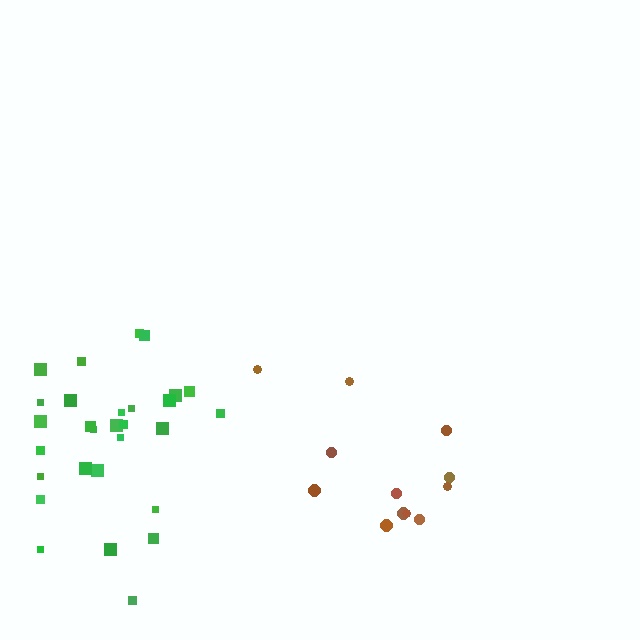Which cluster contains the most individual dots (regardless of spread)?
Green (29).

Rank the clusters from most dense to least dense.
green, brown.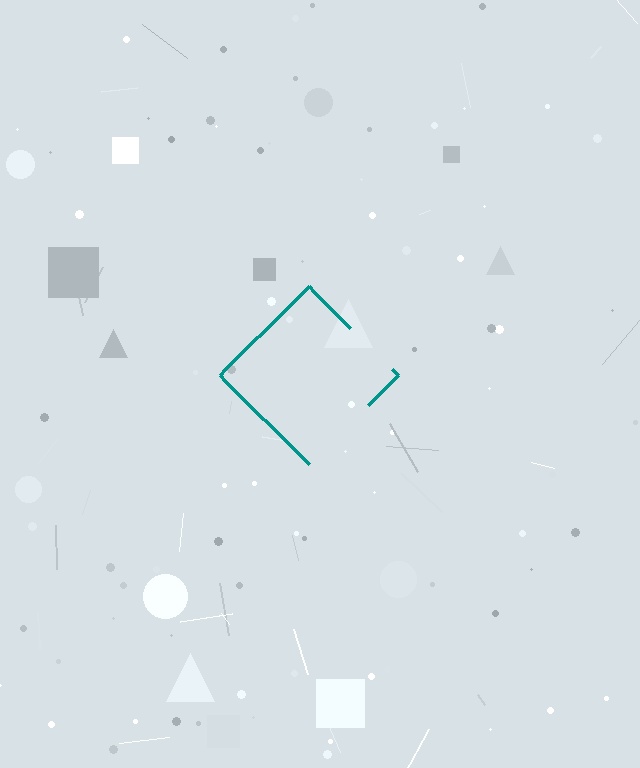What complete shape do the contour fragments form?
The contour fragments form a diamond.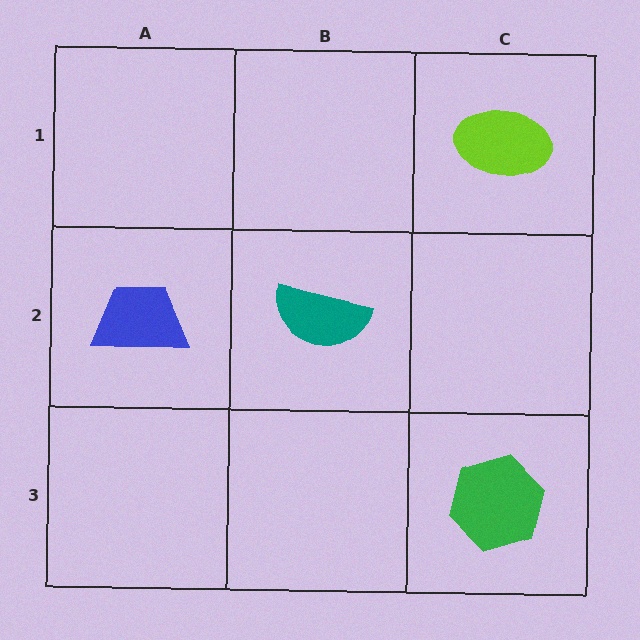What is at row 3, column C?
A green hexagon.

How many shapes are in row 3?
1 shape.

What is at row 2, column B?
A teal semicircle.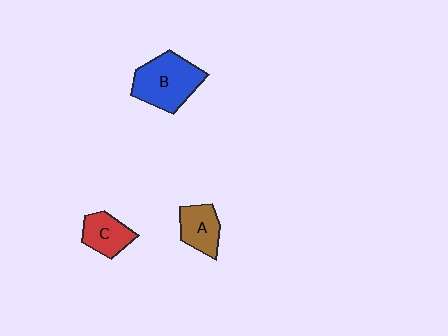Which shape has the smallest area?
Shape C (red).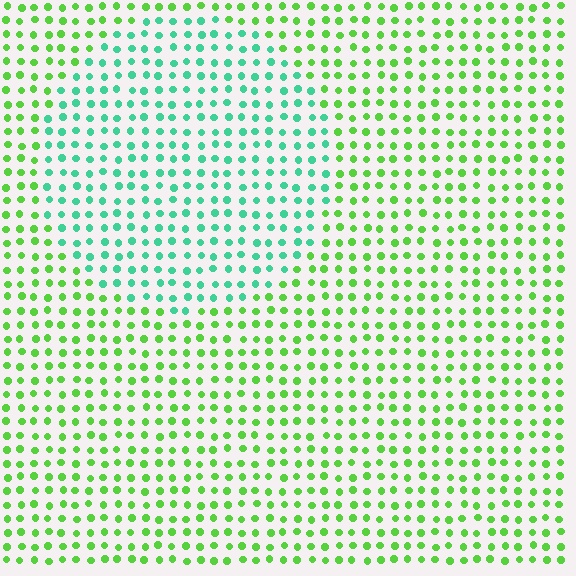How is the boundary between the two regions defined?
The boundary is defined purely by a slight shift in hue (about 46 degrees). Spacing, size, and orientation are identical on both sides.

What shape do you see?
I see a circle.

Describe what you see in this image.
The image is filled with small lime elements in a uniform arrangement. A circle-shaped region is visible where the elements are tinted to a slightly different hue, forming a subtle color boundary.